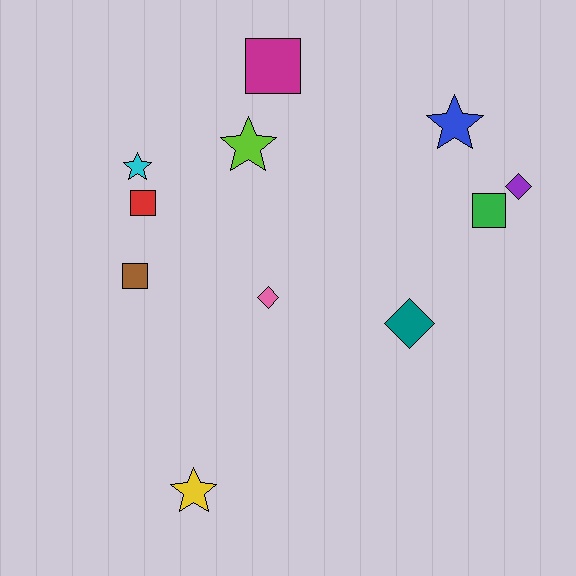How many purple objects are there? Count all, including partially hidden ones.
There is 1 purple object.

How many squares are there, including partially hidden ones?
There are 4 squares.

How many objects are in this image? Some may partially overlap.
There are 11 objects.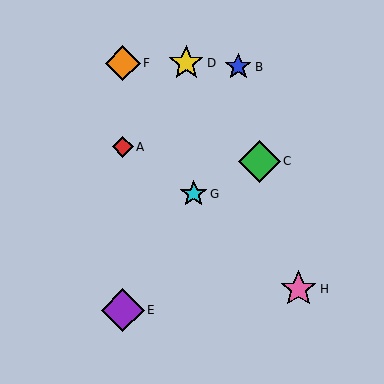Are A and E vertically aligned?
Yes, both are at x≈123.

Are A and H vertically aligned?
No, A is at x≈123 and H is at x≈299.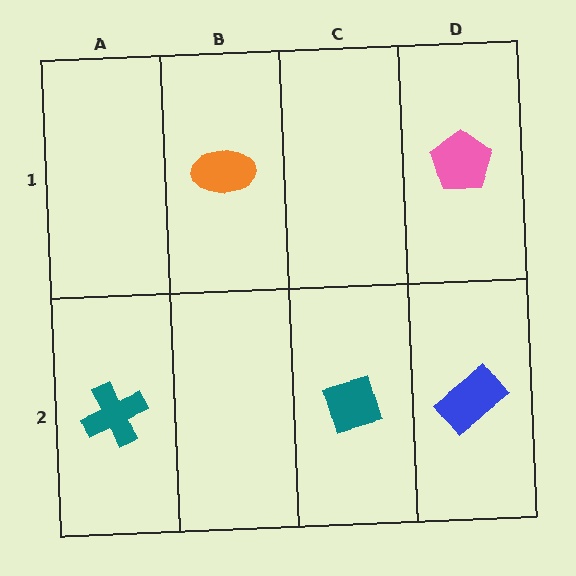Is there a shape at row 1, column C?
No, that cell is empty.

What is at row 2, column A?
A teal cross.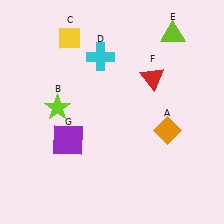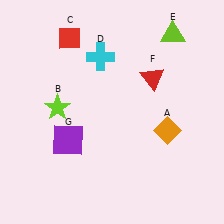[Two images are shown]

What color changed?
The diamond (C) changed from yellow in Image 1 to red in Image 2.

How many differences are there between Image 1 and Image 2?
There is 1 difference between the two images.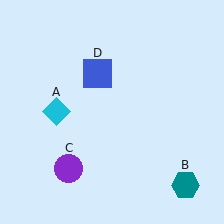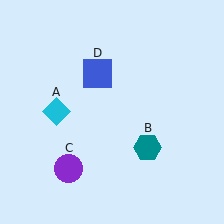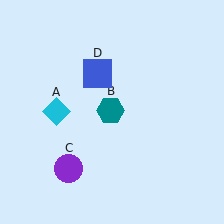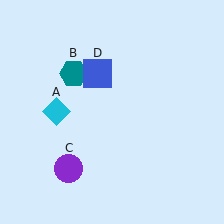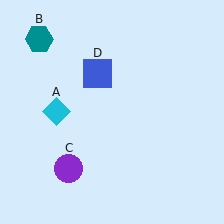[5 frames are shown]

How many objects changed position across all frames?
1 object changed position: teal hexagon (object B).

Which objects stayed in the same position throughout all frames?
Cyan diamond (object A) and purple circle (object C) and blue square (object D) remained stationary.